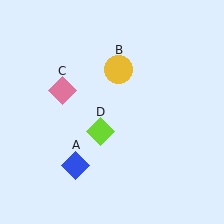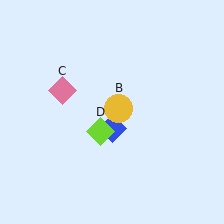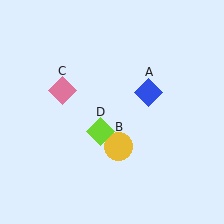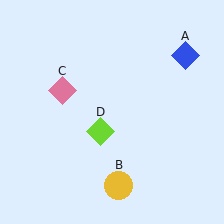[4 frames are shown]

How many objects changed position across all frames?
2 objects changed position: blue diamond (object A), yellow circle (object B).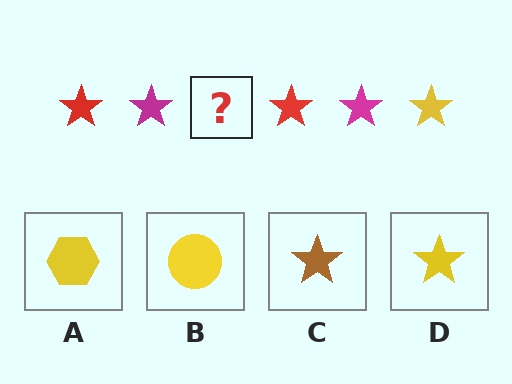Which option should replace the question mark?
Option D.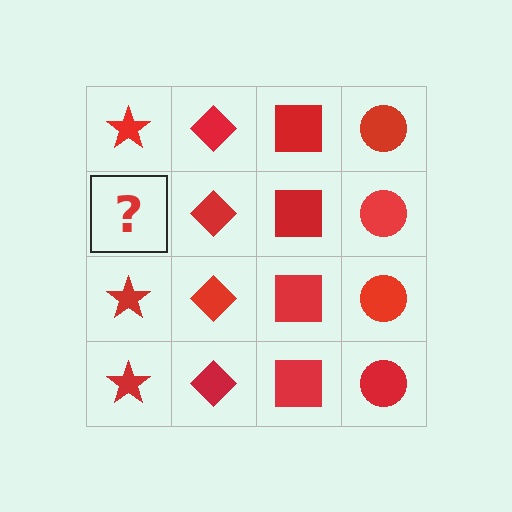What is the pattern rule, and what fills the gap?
The rule is that each column has a consistent shape. The gap should be filled with a red star.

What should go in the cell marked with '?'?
The missing cell should contain a red star.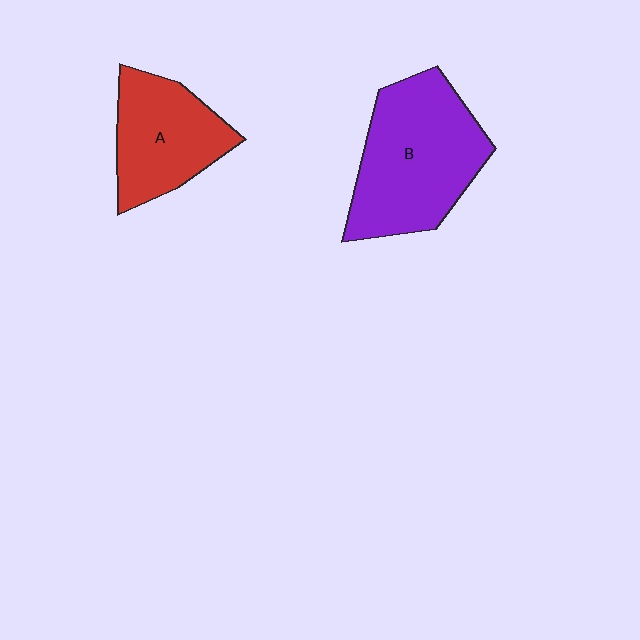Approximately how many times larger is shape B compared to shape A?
Approximately 1.4 times.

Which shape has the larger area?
Shape B (purple).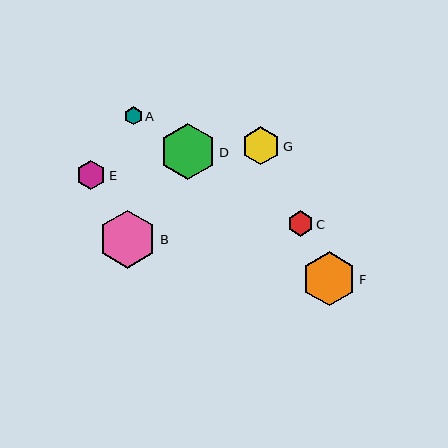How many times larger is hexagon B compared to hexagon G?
Hexagon B is approximately 1.5 times the size of hexagon G.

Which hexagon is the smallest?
Hexagon A is the smallest with a size of approximately 18 pixels.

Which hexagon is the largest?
Hexagon B is the largest with a size of approximately 58 pixels.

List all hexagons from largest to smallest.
From largest to smallest: B, D, F, G, E, C, A.